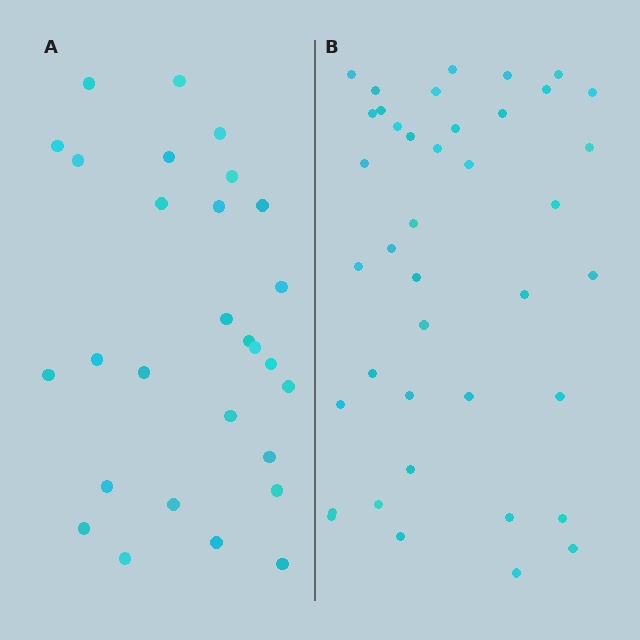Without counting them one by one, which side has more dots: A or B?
Region B (the right region) has more dots.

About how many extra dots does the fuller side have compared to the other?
Region B has roughly 12 or so more dots than region A.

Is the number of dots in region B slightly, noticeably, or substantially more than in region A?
Region B has noticeably more, but not dramatically so. The ratio is roughly 1.4 to 1.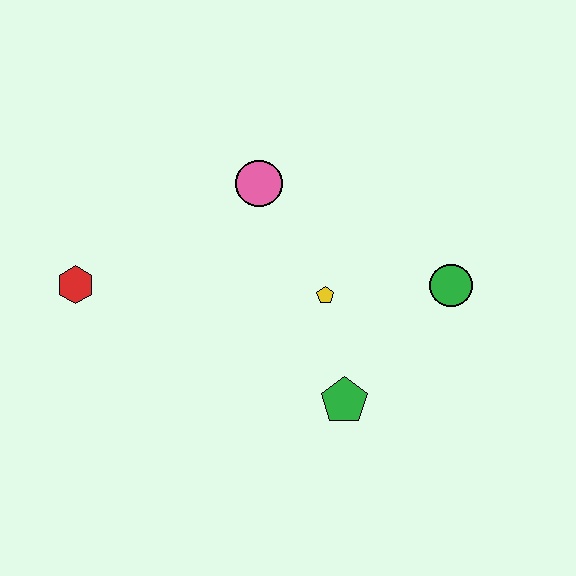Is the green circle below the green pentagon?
No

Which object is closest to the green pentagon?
The yellow pentagon is closest to the green pentagon.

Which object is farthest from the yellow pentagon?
The red hexagon is farthest from the yellow pentagon.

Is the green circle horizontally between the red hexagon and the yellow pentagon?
No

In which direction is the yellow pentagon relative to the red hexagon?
The yellow pentagon is to the right of the red hexagon.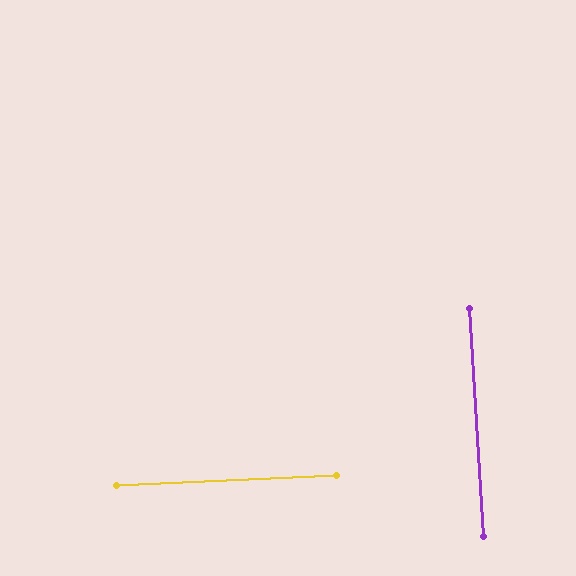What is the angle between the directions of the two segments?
Approximately 89 degrees.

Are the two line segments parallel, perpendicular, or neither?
Perpendicular — they meet at approximately 89°.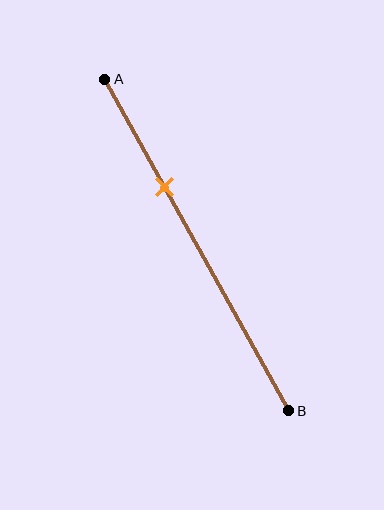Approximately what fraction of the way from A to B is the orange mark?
The orange mark is approximately 35% of the way from A to B.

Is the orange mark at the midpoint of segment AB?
No, the mark is at about 35% from A, not at the 50% midpoint.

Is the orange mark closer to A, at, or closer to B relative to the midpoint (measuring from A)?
The orange mark is closer to point A than the midpoint of segment AB.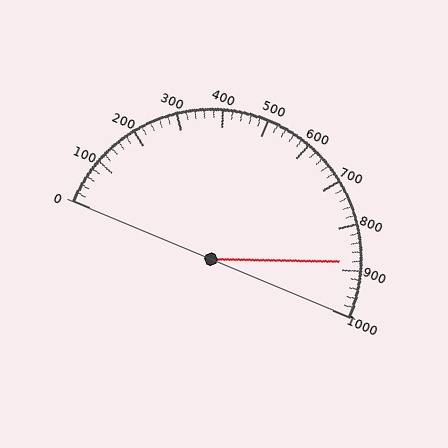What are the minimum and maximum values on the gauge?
The gauge ranges from 0 to 1000.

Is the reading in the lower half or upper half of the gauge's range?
The reading is in the upper half of the range (0 to 1000).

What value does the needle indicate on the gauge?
The needle indicates approximately 880.